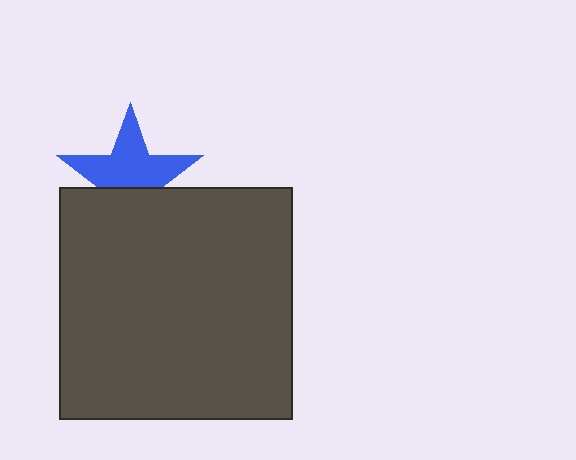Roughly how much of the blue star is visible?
About half of it is visible (roughly 62%).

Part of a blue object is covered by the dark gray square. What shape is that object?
It is a star.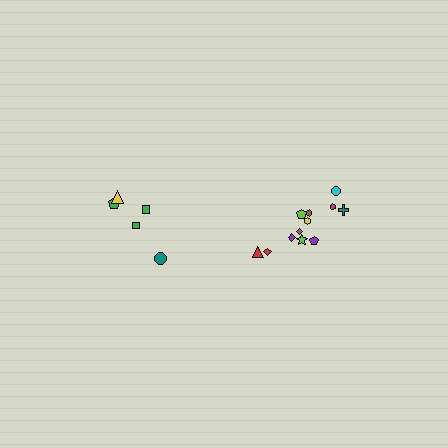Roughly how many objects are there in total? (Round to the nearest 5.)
Roughly 15 objects in total.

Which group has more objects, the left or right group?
The right group.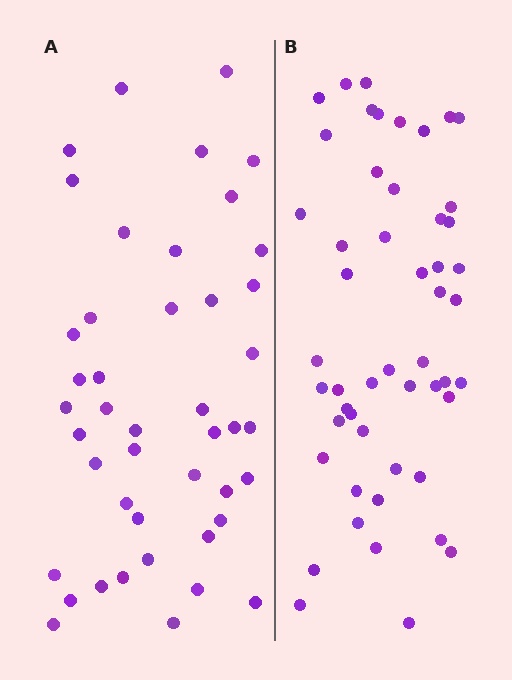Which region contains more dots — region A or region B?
Region B (the right region) has more dots.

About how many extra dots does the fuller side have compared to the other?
Region B has roughly 8 or so more dots than region A.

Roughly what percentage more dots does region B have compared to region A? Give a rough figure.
About 15% more.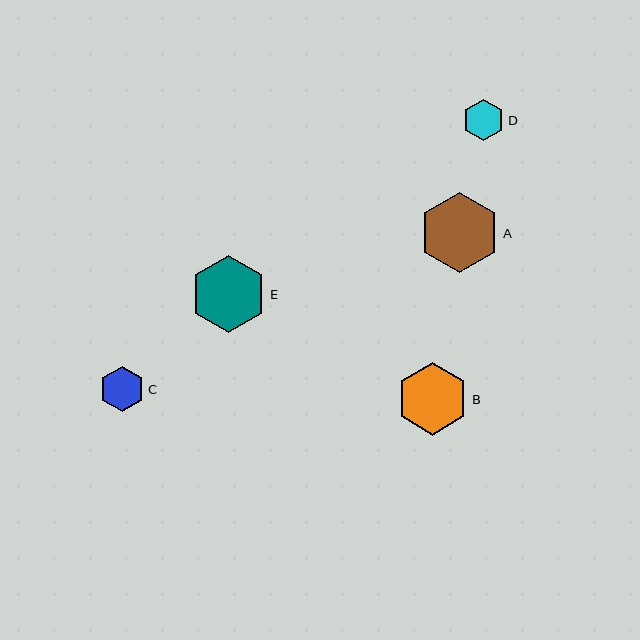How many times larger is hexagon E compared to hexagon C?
Hexagon E is approximately 1.7 times the size of hexagon C.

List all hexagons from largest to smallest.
From largest to smallest: A, E, B, C, D.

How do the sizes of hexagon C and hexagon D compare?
Hexagon C and hexagon D are approximately the same size.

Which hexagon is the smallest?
Hexagon D is the smallest with a size of approximately 42 pixels.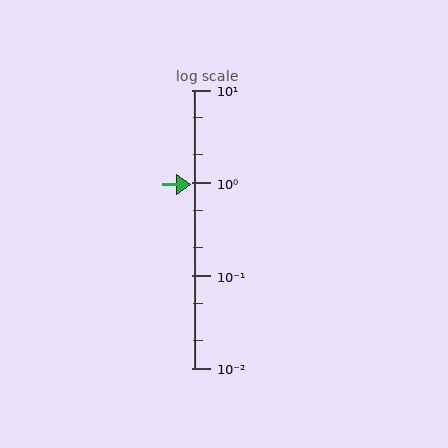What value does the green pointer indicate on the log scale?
The pointer indicates approximately 0.96.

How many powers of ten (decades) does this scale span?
The scale spans 3 decades, from 0.01 to 10.